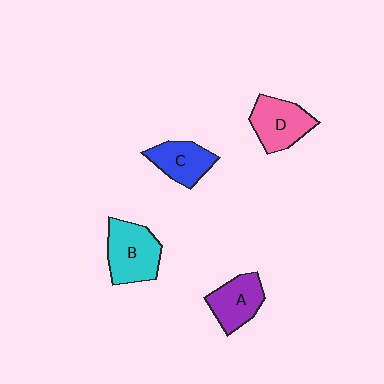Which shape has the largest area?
Shape B (cyan).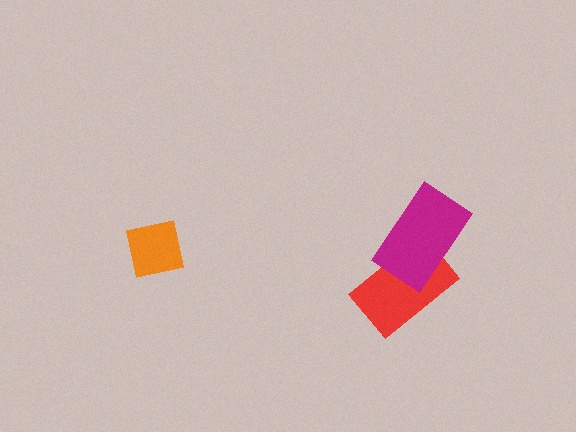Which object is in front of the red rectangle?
The magenta rectangle is in front of the red rectangle.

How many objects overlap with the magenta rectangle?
1 object overlaps with the magenta rectangle.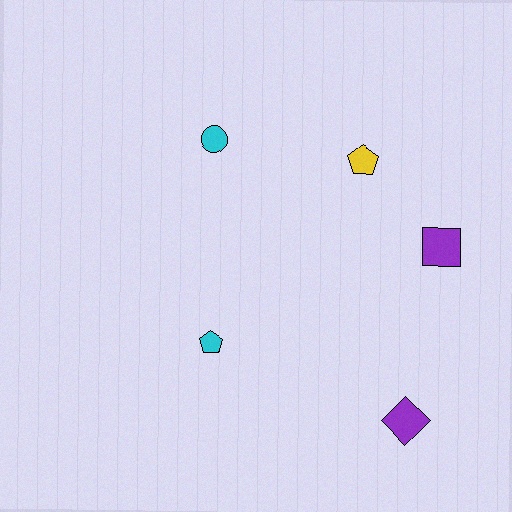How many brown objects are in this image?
There are no brown objects.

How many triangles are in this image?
There are no triangles.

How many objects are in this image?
There are 5 objects.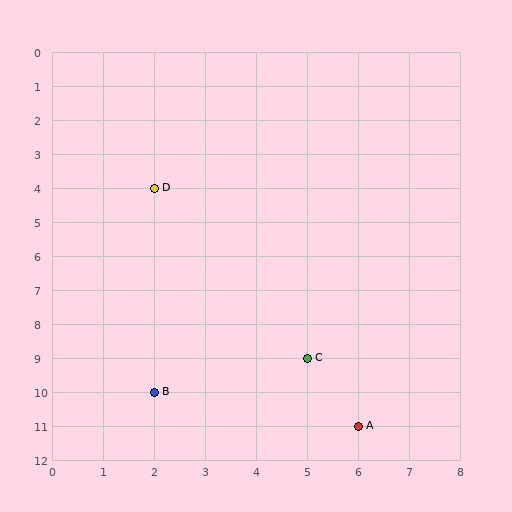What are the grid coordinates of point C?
Point C is at grid coordinates (5, 9).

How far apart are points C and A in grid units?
Points C and A are 1 column and 2 rows apart (about 2.2 grid units diagonally).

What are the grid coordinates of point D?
Point D is at grid coordinates (2, 4).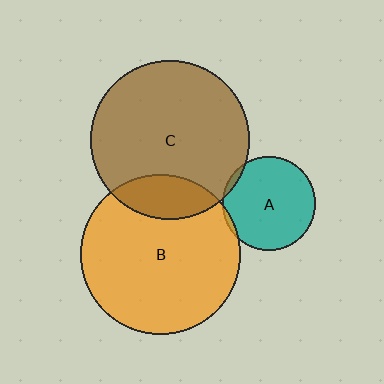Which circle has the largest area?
Circle C (brown).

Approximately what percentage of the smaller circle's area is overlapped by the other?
Approximately 15%.